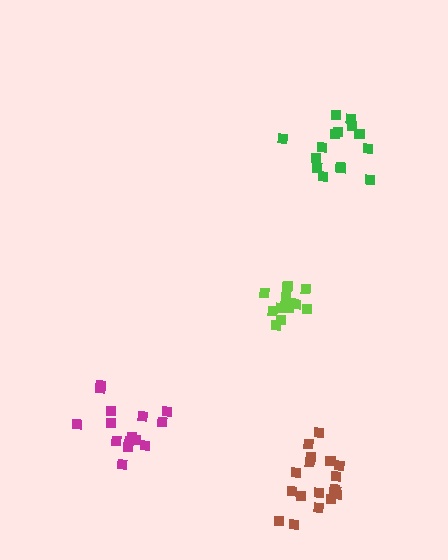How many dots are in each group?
Group 1: 16 dots, Group 2: 14 dots, Group 3: 19 dots, Group 4: 15 dots (64 total).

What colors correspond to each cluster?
The clusters are colored: green, lime, brown, magenta.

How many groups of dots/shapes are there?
There are 4 groups.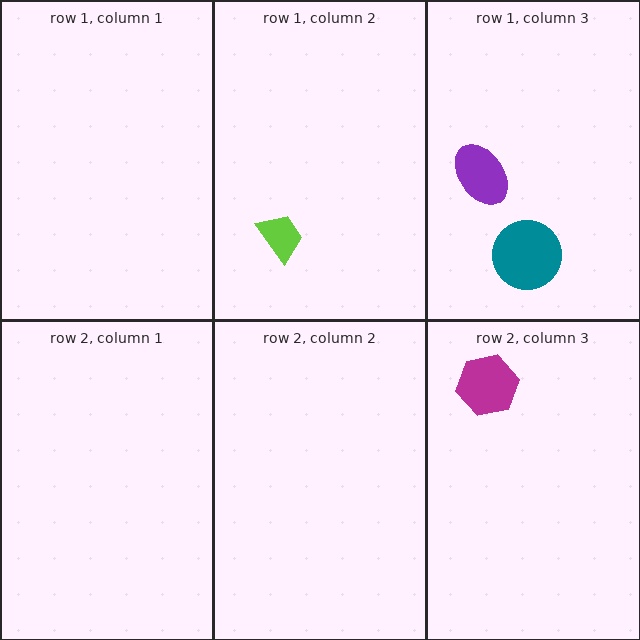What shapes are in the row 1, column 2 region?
The lime trapezoid.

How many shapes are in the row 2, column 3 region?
1.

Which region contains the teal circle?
The row 1, column 3 region.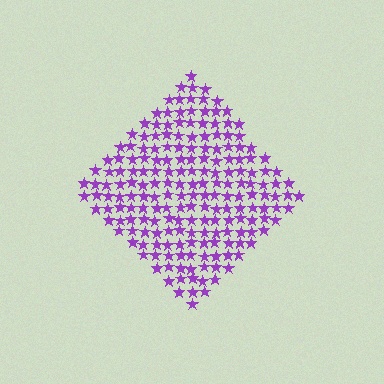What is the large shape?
The large shape is a diamond.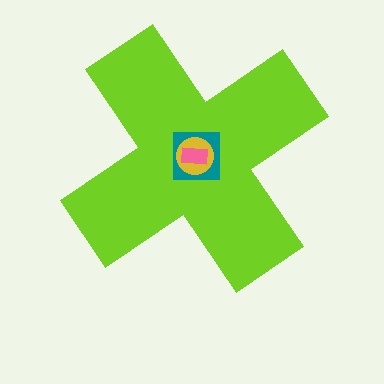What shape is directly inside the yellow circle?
The pink rectangle.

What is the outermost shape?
The lime cross.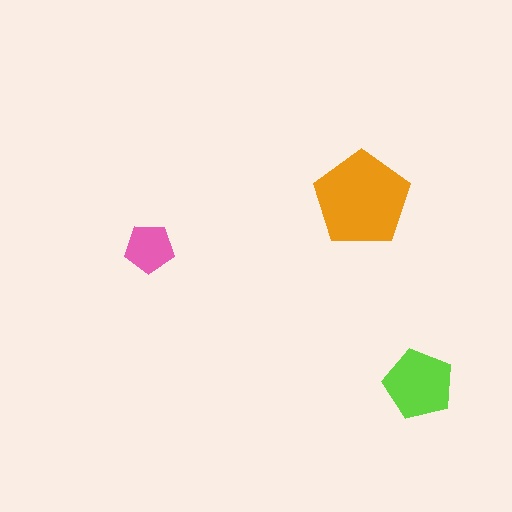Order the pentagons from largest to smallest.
the orange one, the lime one, the pink one.